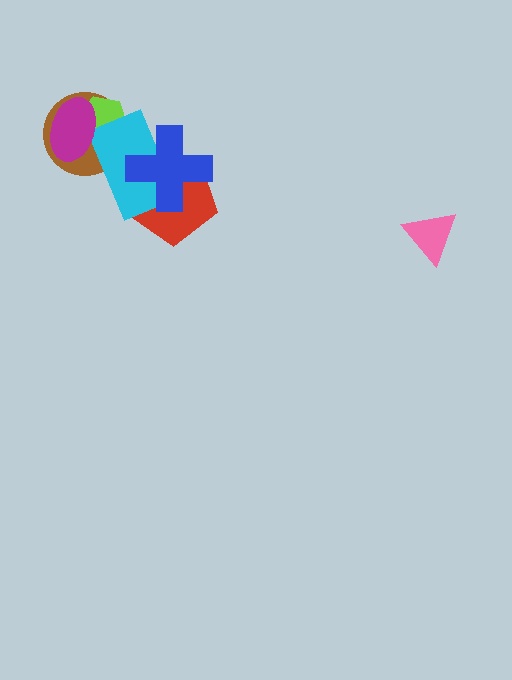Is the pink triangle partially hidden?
No, no other shape covers it.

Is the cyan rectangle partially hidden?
Yes, it is partially covered by another shape.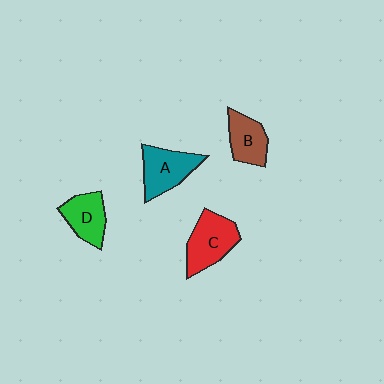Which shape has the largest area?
Shape C (red).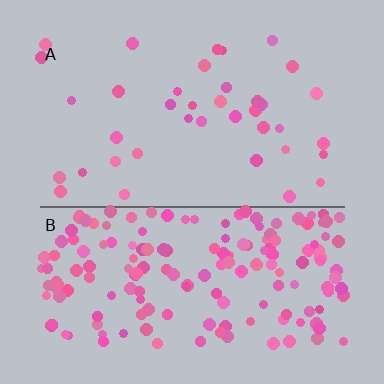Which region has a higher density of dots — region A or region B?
B (the bottom).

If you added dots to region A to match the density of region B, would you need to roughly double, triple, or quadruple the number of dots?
Approximately quadruple.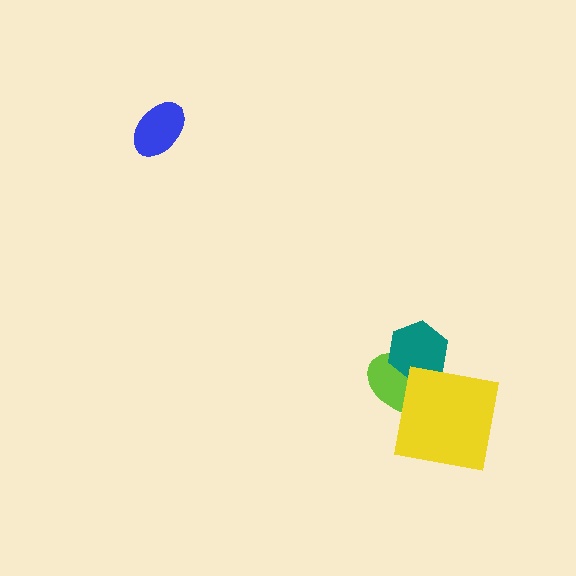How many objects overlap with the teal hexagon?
1 object overlaps with the teal hexagon.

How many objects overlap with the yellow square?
1 object overlaps with the yellow square.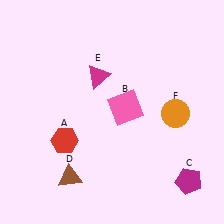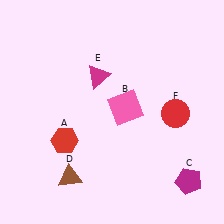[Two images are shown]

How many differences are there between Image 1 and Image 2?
There is 1 difference between the two images.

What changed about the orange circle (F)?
In Image 1, F is orange. In Image 2, it changed to red.